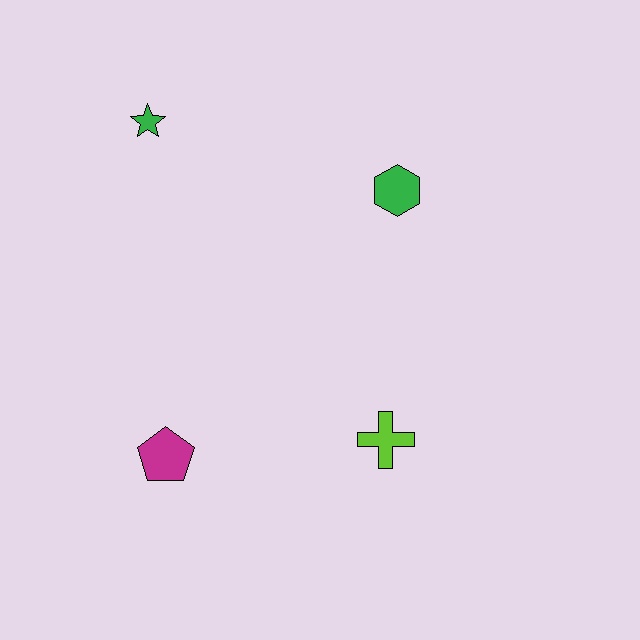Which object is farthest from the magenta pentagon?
The green hexagon is farthest from the magenta pentagon.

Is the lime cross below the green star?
Yes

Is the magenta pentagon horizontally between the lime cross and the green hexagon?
No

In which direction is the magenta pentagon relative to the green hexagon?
The magenta pentagon is below the green hexagon.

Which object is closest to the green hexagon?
The lime cross is closest to the green hexagon.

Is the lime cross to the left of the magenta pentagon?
No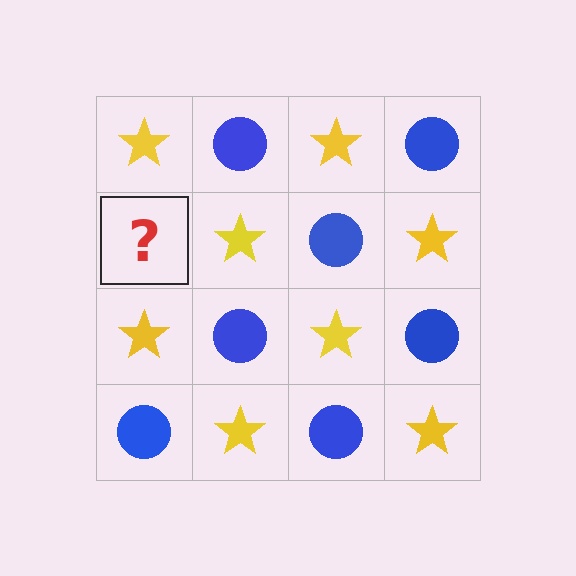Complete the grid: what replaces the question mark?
The question mark should be replaced with a blue circle.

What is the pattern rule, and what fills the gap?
The rule is that it alternates yellow star and blue circle in a checkerboard pattern. The gap should be filled with a blue circle.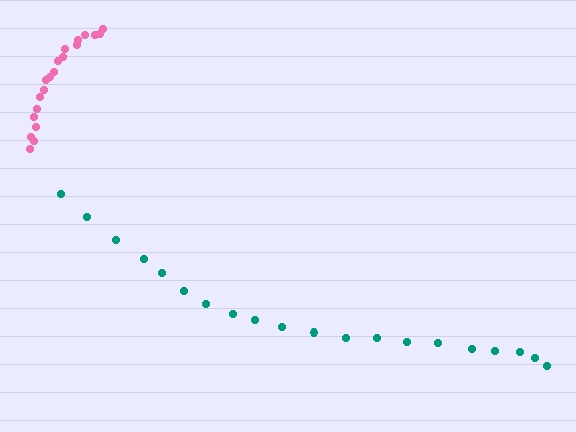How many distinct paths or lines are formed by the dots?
There are 2 distinct paths.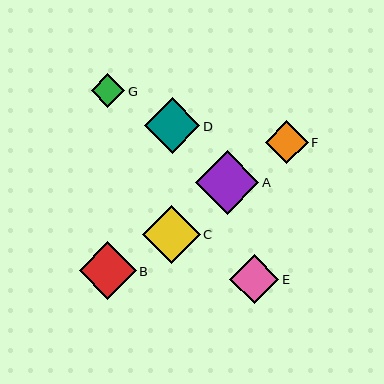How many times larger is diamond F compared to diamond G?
Diamond F is approximately 1.3 times the size of diamond G.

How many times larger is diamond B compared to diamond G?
Diamond B is approximately 1.7 times the size of diamond G.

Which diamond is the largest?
Diamond A is the largest with a size of approximately 63 pixels.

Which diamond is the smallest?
Diamond G is the smallest with a size of approximately 34 pixels.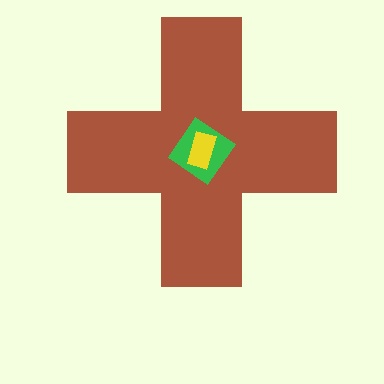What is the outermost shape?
The brown cross.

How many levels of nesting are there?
3.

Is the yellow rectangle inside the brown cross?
Yes.